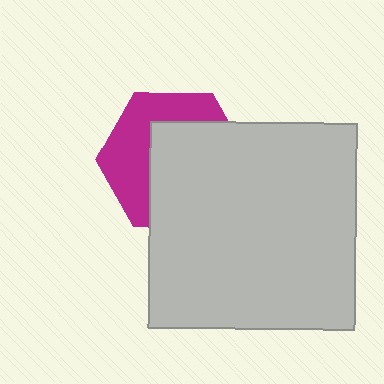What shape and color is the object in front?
The object in front is a light gray square.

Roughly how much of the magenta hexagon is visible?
A small part of it is visible (roughly 43%).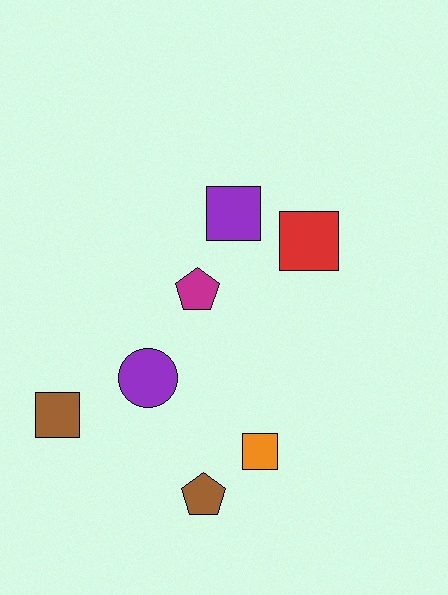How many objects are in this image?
There are 7 objects.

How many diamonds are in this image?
There are no diamonds.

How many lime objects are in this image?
There are no lime objects.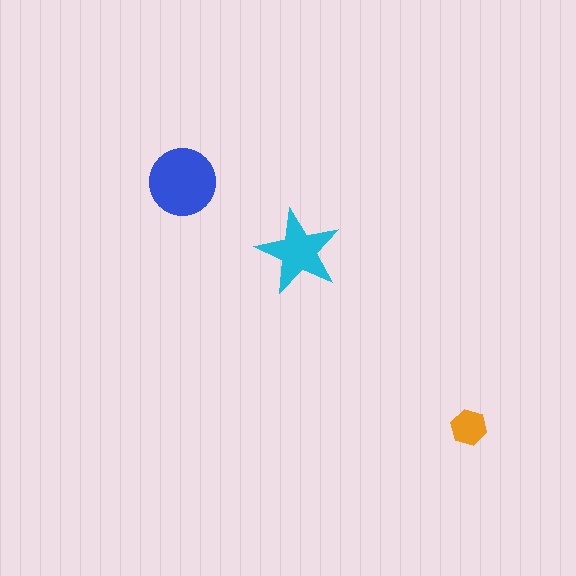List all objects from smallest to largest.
The orange hexagon, the cyan star, the blue circle.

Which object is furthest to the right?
The orange hexagon is rightmost.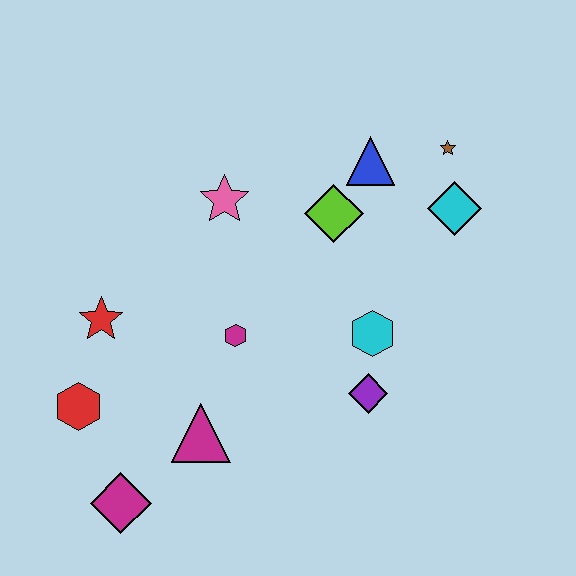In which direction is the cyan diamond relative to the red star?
The cyan diamond is to the right of the red star.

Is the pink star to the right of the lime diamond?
No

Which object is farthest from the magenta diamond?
The brown star is farthest from the magenta diamond.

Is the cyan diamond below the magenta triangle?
No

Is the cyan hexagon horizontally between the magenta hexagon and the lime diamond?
No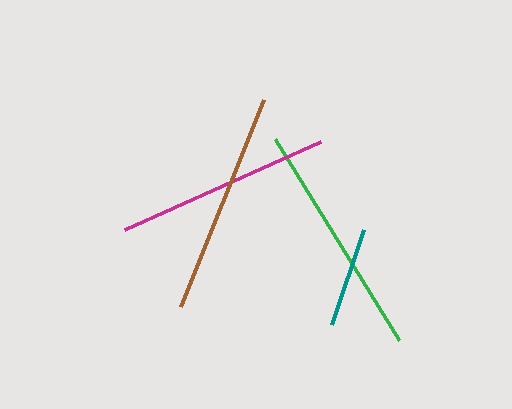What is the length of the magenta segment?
The magenta segment is approximately 215 pixels long.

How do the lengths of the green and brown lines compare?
The green and brown lines are approximately the same length.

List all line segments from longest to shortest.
From longest to shortest: green, brown, magenta, teal.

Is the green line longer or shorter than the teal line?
The green line is longer than the teal line.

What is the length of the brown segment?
The brown segment is approximately 222 pixels long.